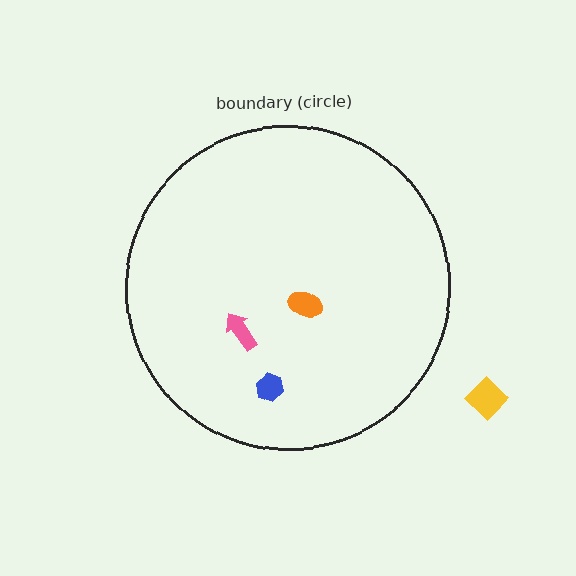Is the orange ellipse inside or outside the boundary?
Inside.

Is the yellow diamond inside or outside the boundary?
Outside.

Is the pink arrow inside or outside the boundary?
Inside.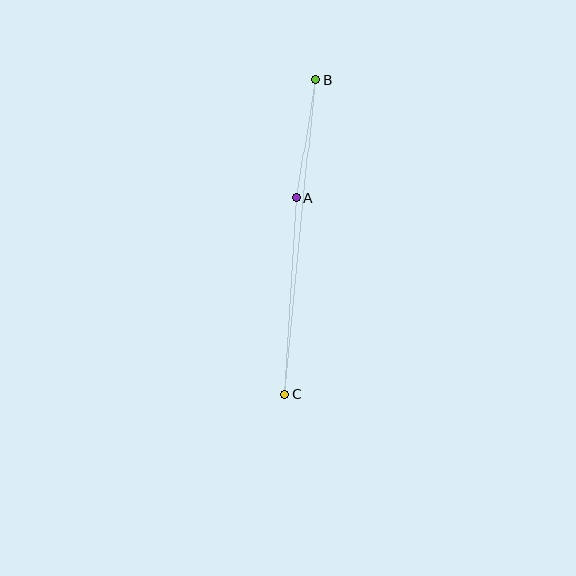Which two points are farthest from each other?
Points B and C are farthest from each other.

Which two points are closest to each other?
Points A and B are closest to each other.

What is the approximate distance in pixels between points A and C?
The distance between A and C is approximately 197 pixels.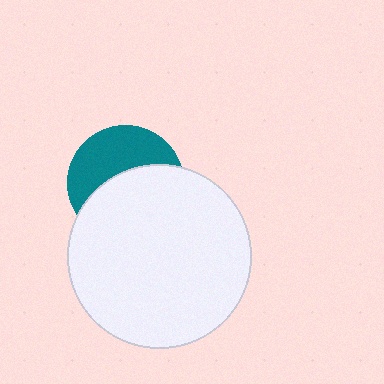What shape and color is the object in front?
The object in front is a white circle.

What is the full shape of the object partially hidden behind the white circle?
The partially hidden object is a teal circle.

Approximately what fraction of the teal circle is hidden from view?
Roughly 55% of the teal circle is hidden behind the white circle.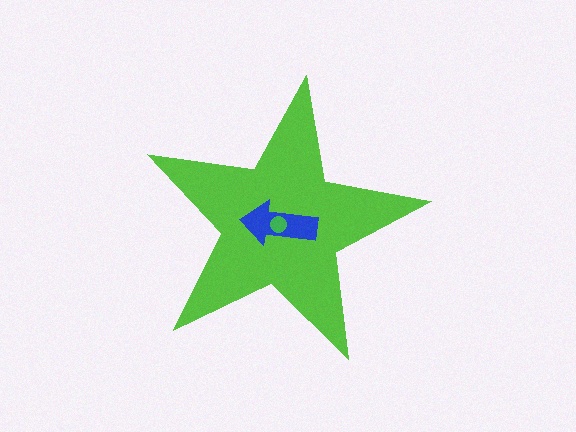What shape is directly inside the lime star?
The blue arrow.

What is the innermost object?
The green circle.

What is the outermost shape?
The lime star.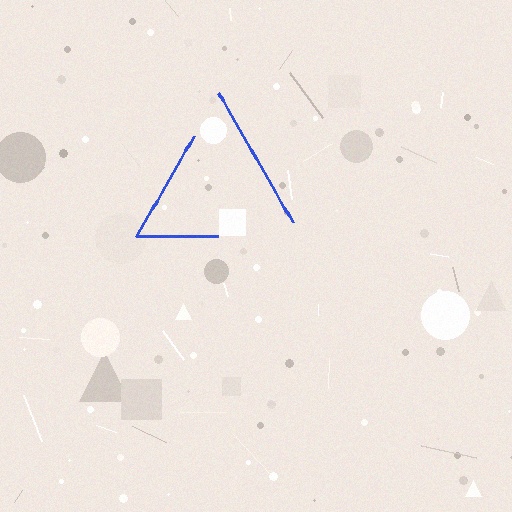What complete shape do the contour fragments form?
The contour fragments form a triangle.